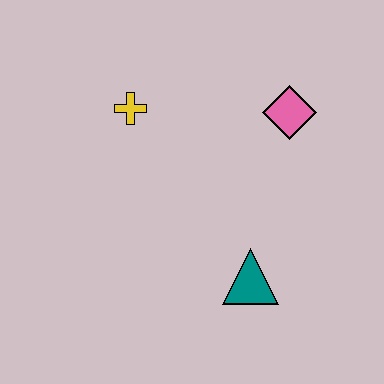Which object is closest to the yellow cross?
The pink diamond is closest to the yellow cross.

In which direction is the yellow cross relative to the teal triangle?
The yellow cross is above the teal triangle.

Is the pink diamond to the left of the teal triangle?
No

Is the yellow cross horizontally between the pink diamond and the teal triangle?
No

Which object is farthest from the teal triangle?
The yellow cross is farthest from the teal triangle.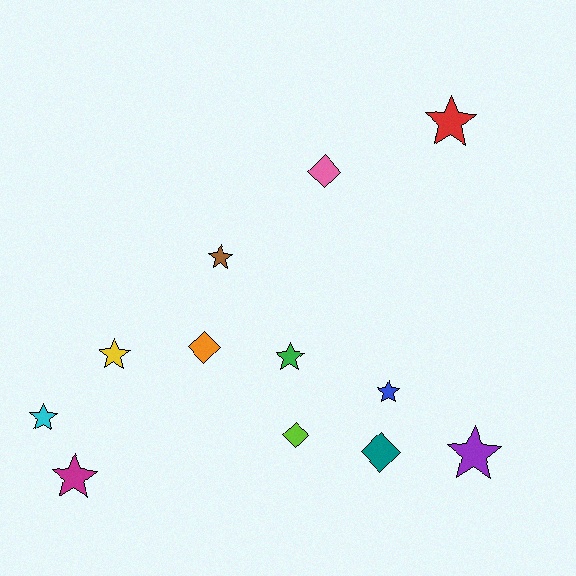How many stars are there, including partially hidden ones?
There are 8 stars.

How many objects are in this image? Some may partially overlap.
There are 12 objects.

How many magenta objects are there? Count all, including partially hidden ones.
There is 1 magenta object.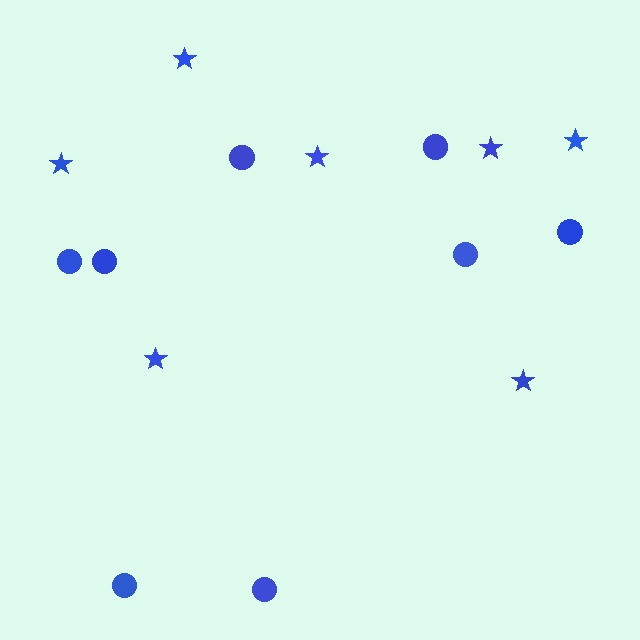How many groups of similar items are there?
There are 2 groups: one group of stars (7) and one group of circles (8).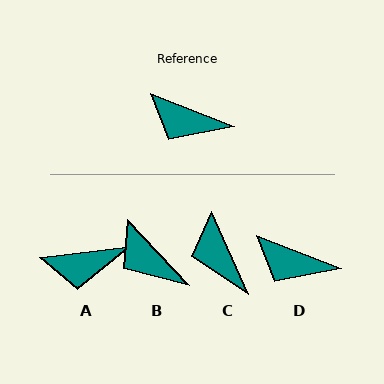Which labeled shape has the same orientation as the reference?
D.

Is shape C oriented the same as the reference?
No, it is off by about 44 degrees.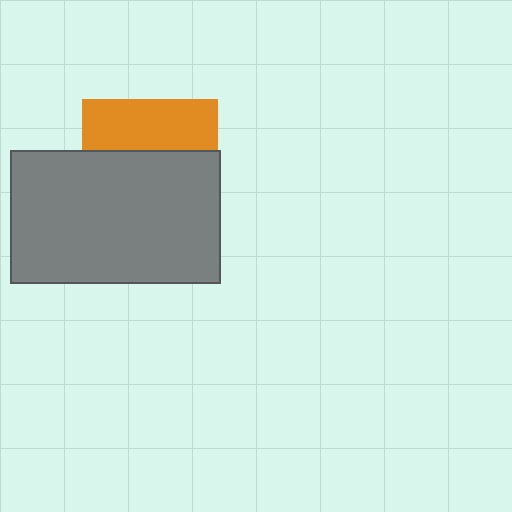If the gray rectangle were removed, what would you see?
You would see the complete orange square.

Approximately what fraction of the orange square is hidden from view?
Roughly 63% of the orange square is hidden behind the gray rectangle.